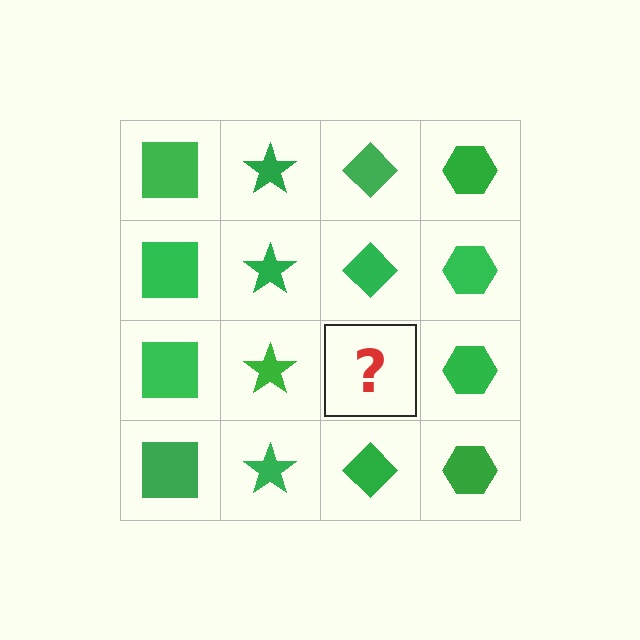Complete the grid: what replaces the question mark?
The question mark should be replaced with a green diamond.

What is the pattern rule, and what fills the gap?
The rule is that each column has a consistent shape. The gap should be filled with a green diamond.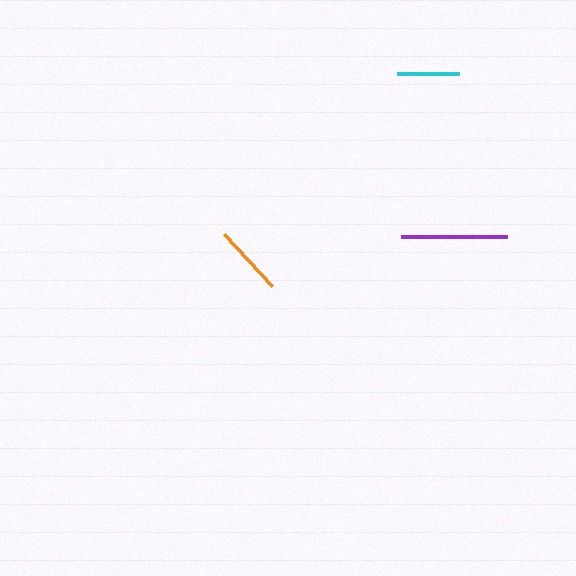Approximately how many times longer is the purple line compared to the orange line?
The purple line is approximately 1.5 times the length of the orange line.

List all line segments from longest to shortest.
From longest to shortest: purple, orange, cyan.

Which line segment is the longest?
The purple line is the longest at approximately 106 pixels.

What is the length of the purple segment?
The purple segment is approximately 106 pixels long.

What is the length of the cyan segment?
The cyan segment is approximately 61 pixels long.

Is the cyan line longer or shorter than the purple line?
The purple line is longer than the cyan line.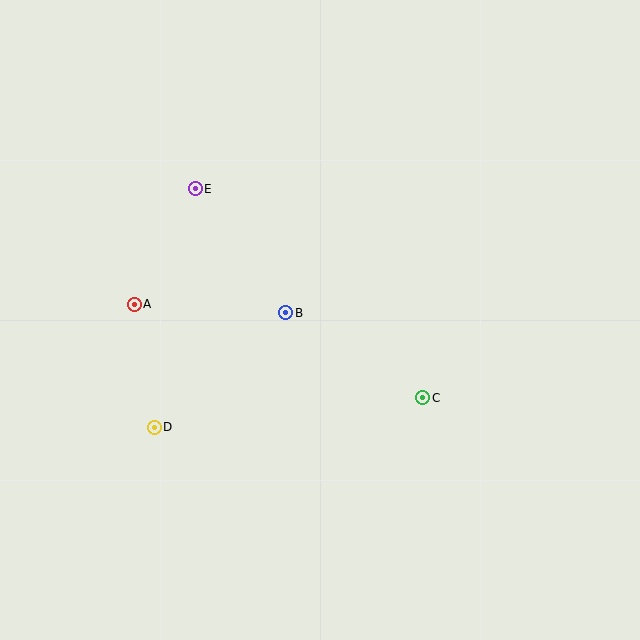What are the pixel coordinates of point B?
Point B is at (286, 313).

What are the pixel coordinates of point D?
Point D is at (154, 427).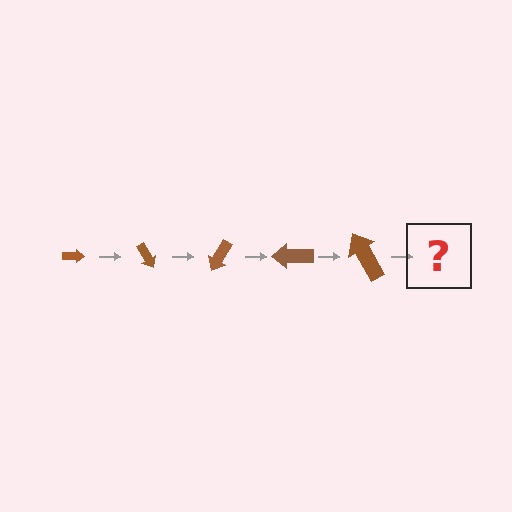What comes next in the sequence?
The next element should be an arrow, larger than the previous one and rotated 300 degrees from the start.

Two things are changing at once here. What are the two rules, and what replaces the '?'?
The two rules are that the arrow grows larger each step and it rotates 60 degrees each step. The '?' should be an arrow, larger than the previous one and rotated 300 degrees from the start.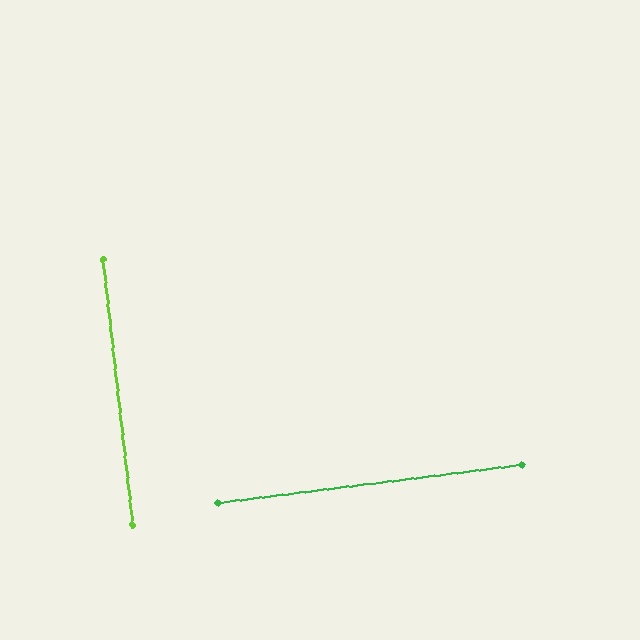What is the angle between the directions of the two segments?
Approximately 89 degrees.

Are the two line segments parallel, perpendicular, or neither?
Perpendicular — they meet at approximately 89°.